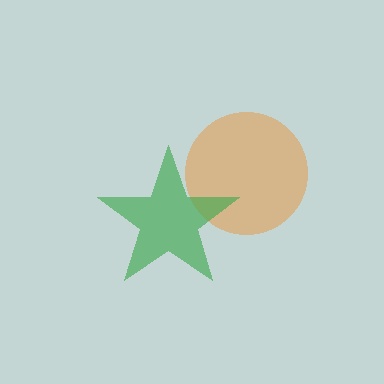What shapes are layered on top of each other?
The layered shapes are: an orange circle, a green star.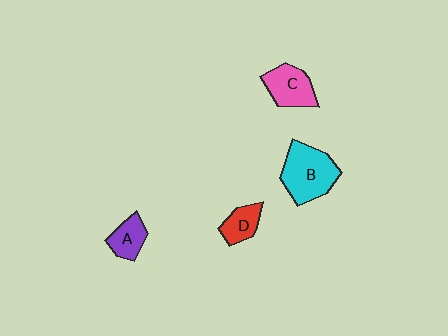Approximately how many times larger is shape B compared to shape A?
Approximately 2.1 times.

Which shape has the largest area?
Shape B (cyan).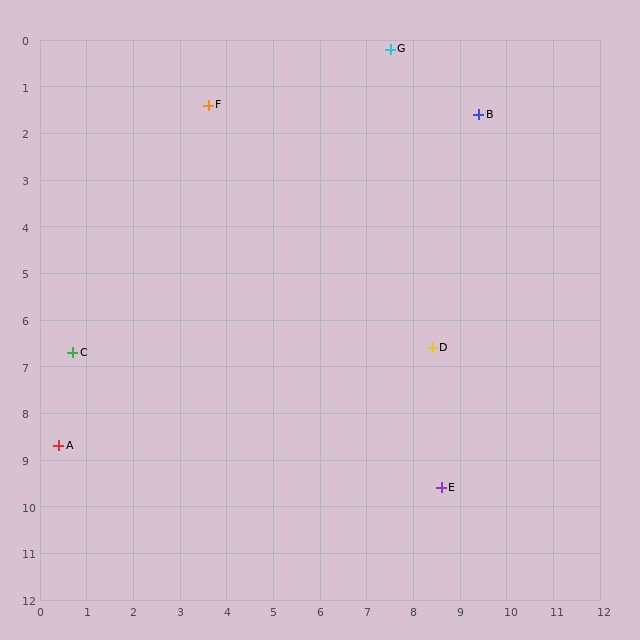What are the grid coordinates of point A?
Point A is at approximately (0.4, 8.7).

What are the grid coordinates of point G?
Point G is at approximately (7.5, 0.2).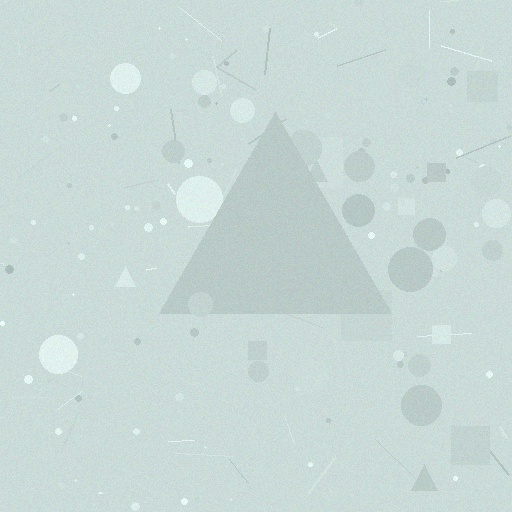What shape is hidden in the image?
A triangle is hidden in the image.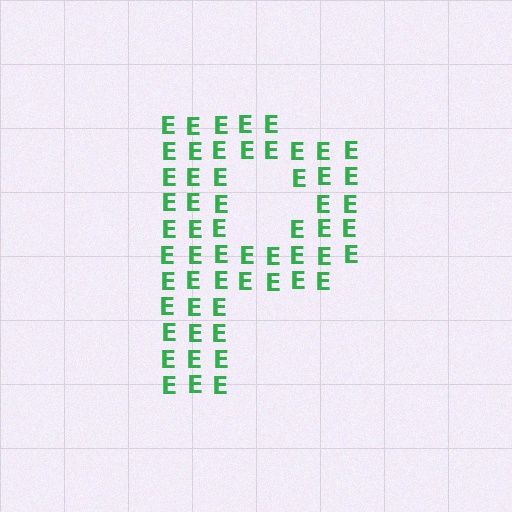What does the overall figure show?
The overall figure shows the letter P.